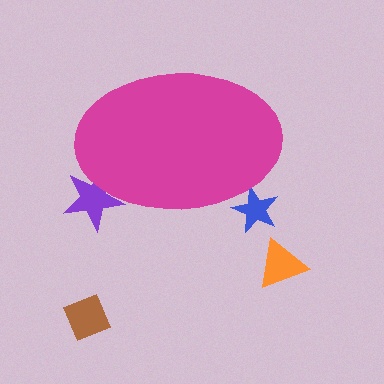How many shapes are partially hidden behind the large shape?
2 shapes are partially hidden.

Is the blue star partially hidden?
Yes, the blue star is partially hidden behind the magenta ellipse.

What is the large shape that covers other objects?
A magenta ellipse.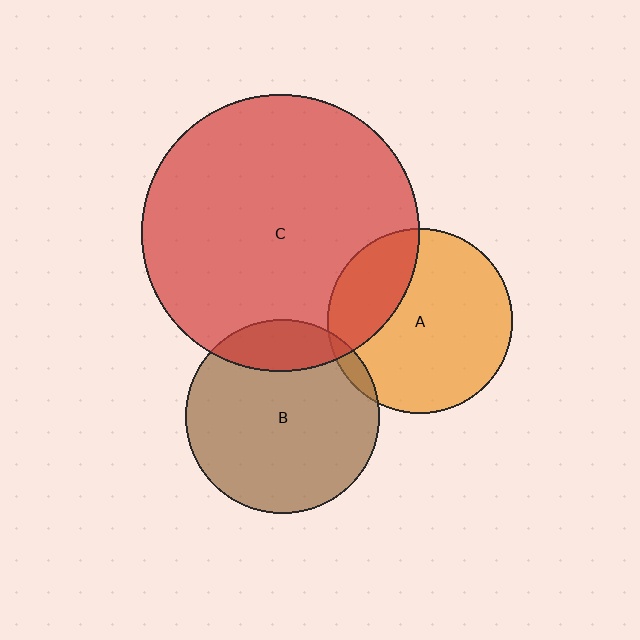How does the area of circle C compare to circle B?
Approximately 2.1 times.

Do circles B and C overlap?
Yes.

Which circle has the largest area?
Circle C (red).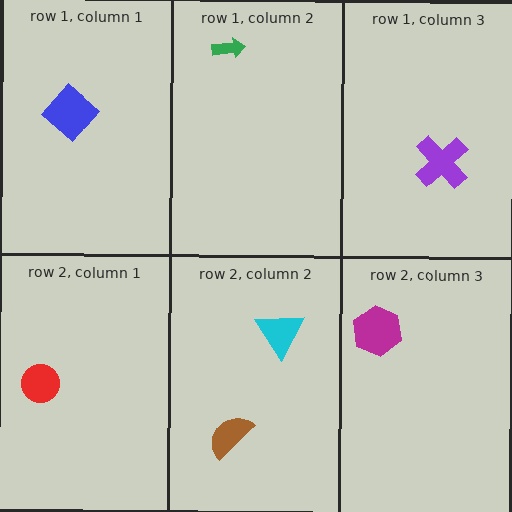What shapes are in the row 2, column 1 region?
The red circle.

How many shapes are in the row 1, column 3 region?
1.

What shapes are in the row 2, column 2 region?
The brown semicircle, the cyan triangle.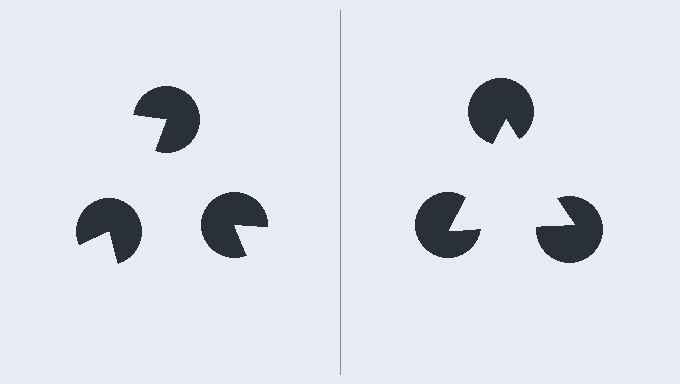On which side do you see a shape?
An illusory triangle appears on the right side. On the left side the wedge cuts are rotated, so no coherent shape forms.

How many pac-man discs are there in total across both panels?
6 — 3 on each side.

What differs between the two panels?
The pac-man discs are positioned identically on both sides; only the wedge orientations differ. On the right they align to a triangle; on the left they are misaligned.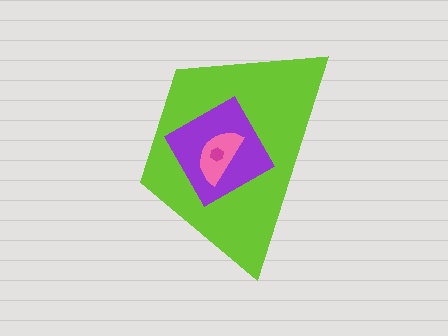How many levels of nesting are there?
4.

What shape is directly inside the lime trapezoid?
The purple square.